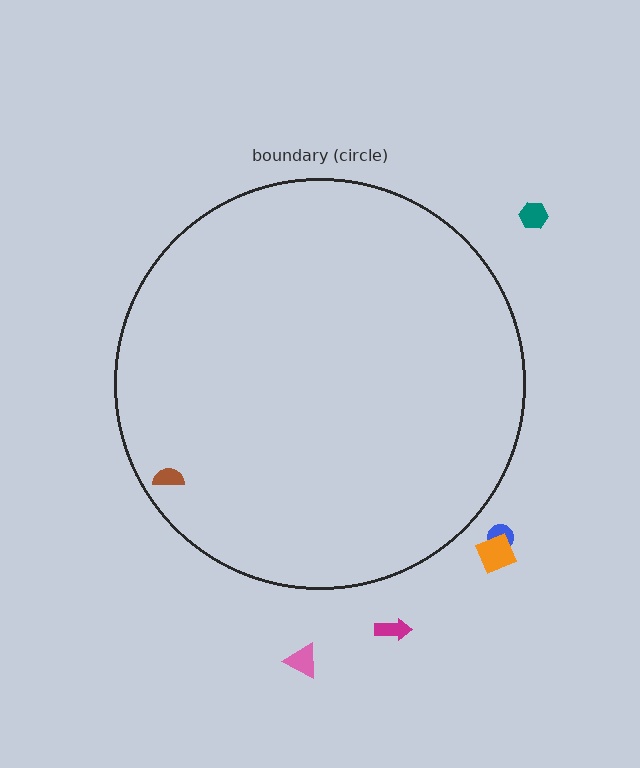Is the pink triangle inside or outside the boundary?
Outside.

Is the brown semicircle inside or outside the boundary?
Inside.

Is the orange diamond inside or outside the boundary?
Outside.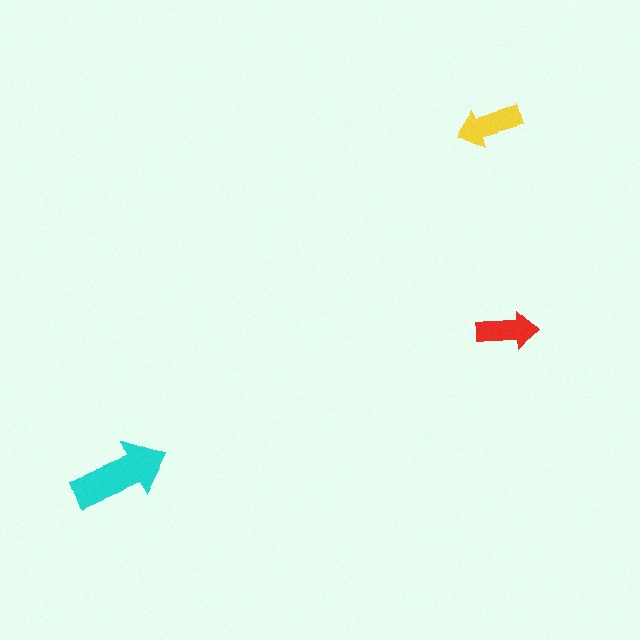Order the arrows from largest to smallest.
the cyan one, the yellow one, the red one.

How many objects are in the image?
There are 3 objects in the image.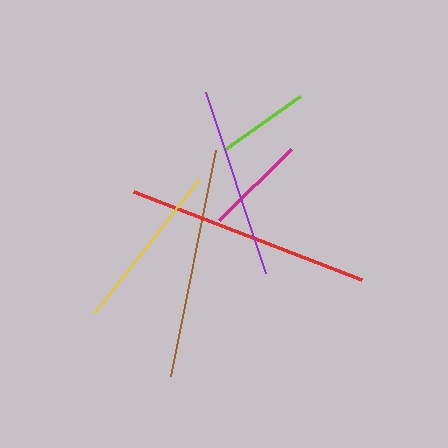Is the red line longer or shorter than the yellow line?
The red line is longer than the yellow line.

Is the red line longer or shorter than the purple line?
The red line is longer than the purple line.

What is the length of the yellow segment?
The yellow segment is approximately 170 pixels long.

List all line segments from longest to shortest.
From longest to shortest: red, brown, purple, yellow, magenta, lime.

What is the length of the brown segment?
The brown segment is approximately 230 pixels long.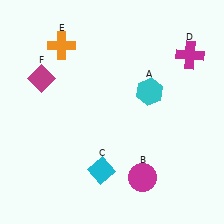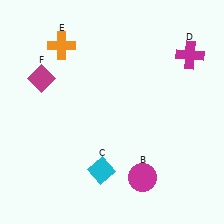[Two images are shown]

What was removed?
The cyan hexagon (A) was removed in Image 2.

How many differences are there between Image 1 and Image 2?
There is 1 difference between the two images.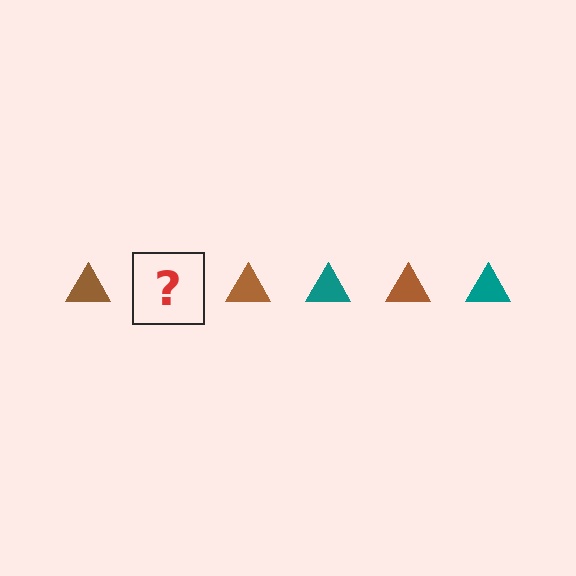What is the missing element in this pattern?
The missing element is a teal triangle.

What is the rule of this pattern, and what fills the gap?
The rule is that the pattern cycles through brown, teal triangles. The gap should be filled with a teal triangle.